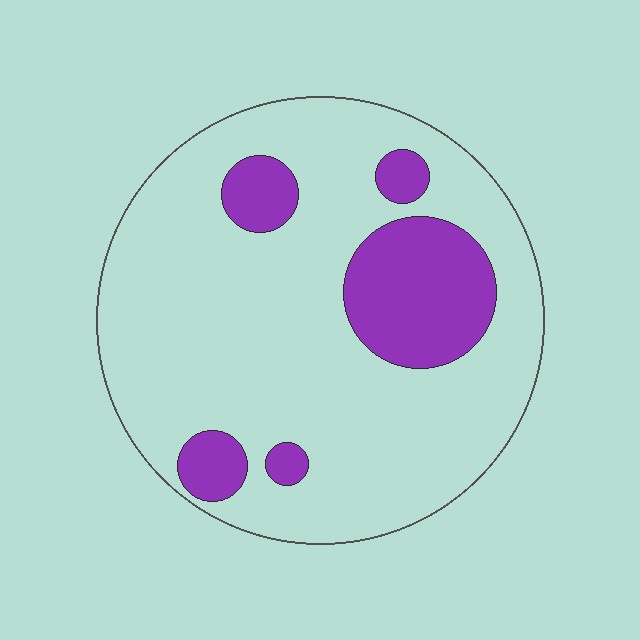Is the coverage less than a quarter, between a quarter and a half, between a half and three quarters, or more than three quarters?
Less than a quarter.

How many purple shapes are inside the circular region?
5.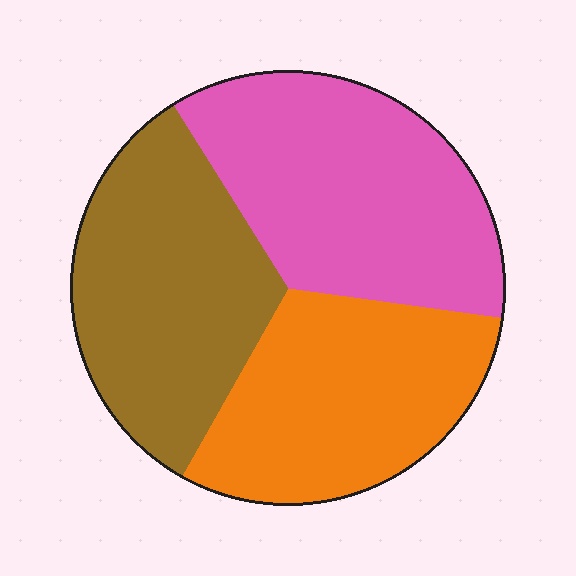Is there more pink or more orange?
Pink.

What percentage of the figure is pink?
Pink takes up about three eighths (3/8) of the figure.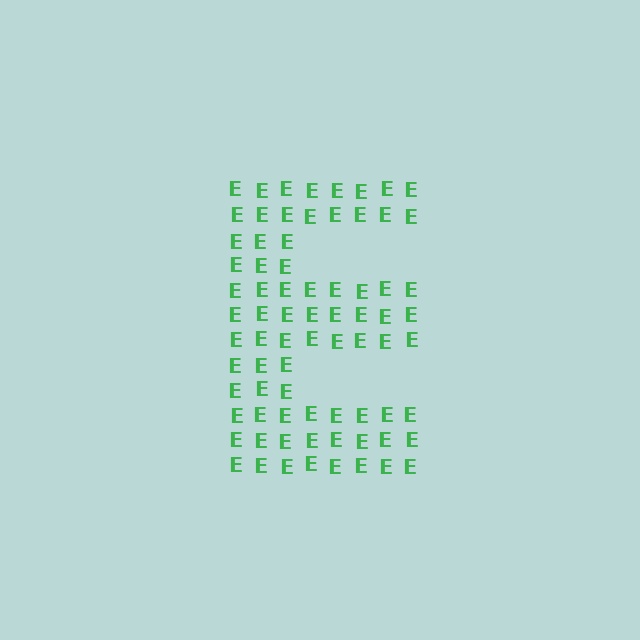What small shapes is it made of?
It is made of small letter E's.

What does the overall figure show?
The overall figure shows the letter E.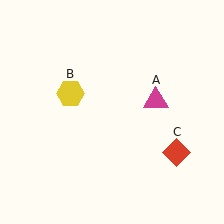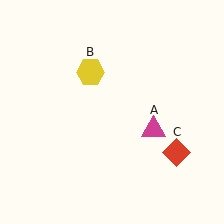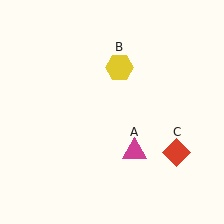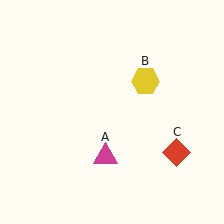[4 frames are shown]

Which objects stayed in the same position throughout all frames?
Red diamond (object C) remained stationary.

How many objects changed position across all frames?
2 objects changed position: magenta triangle (object A), yellow hexagon (object B).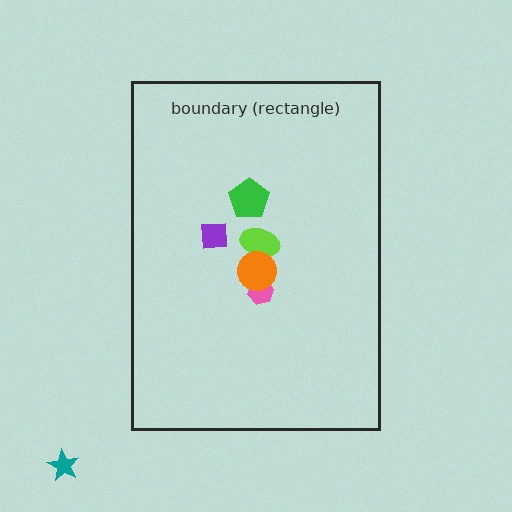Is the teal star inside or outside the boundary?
Outside.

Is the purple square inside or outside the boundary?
Inside.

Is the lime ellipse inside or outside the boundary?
Inside.